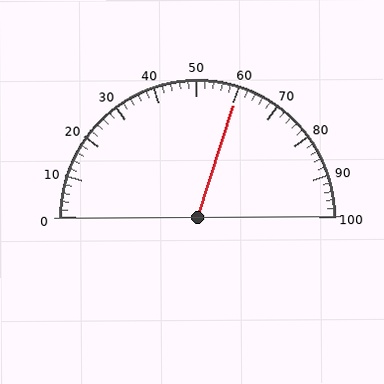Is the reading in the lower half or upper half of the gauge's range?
The reading is in the upper half of the range (0 to 100).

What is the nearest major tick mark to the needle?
The nearest major tick mark is 60.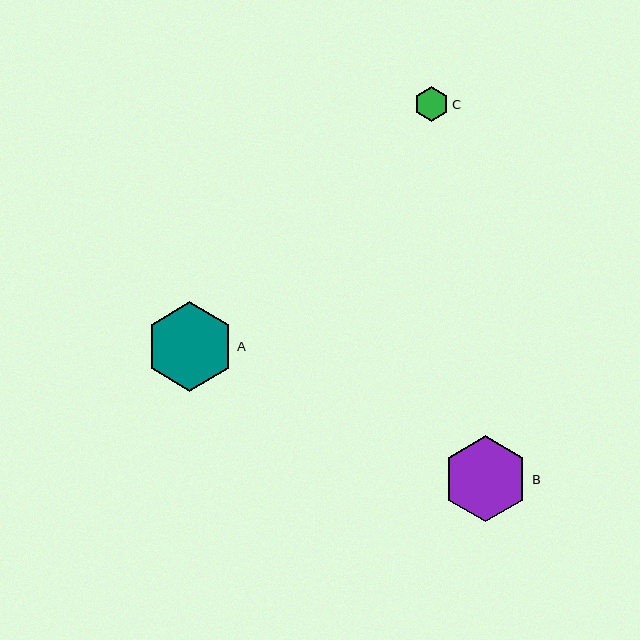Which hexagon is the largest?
Hexagon A is the largest with a size of approximately 89 pixels.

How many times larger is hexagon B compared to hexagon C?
Hexagon B is approximately 2.5 times the size of hexagon C.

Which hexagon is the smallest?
Hexagon C is the smallest with a size of approximately 35 pixels.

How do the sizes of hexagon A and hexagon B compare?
Hexagon A and hexagon B are approximately the same size.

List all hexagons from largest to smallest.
From largest to smallest: A, B, C.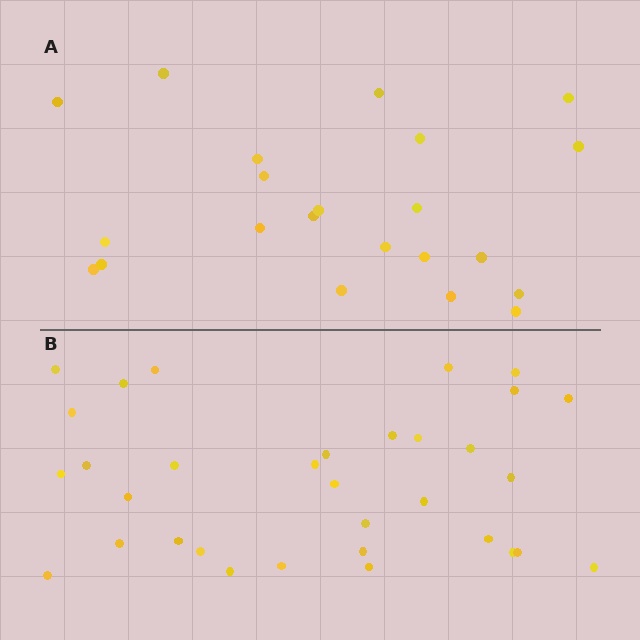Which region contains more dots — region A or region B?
Region B (the bottom region) has more dots.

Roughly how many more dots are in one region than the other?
Region B has roughly 12 or so more dots than region A.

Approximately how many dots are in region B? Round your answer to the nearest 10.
About 30 dots. (The exact count is 33, which rounds to 30.)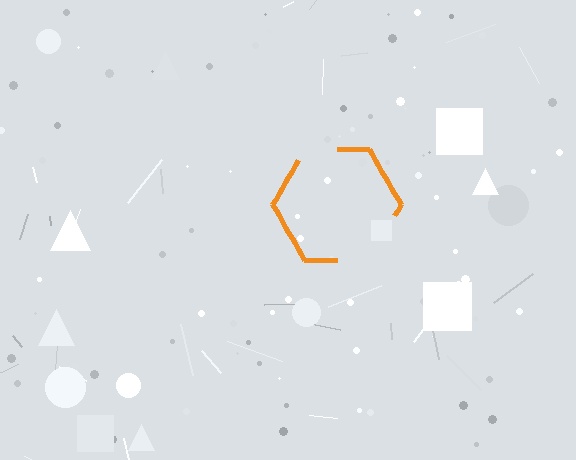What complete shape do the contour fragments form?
The contour fragments form a hexagon.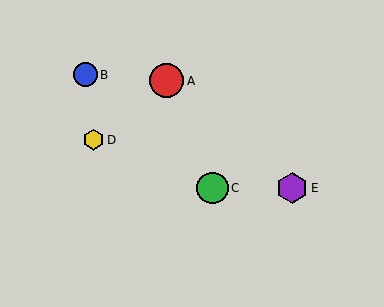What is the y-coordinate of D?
Object D is at y≈140.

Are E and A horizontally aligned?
No, E is at y≈188 and A is at y≈81.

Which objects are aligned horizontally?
Objects C, E are aligned horizontally.